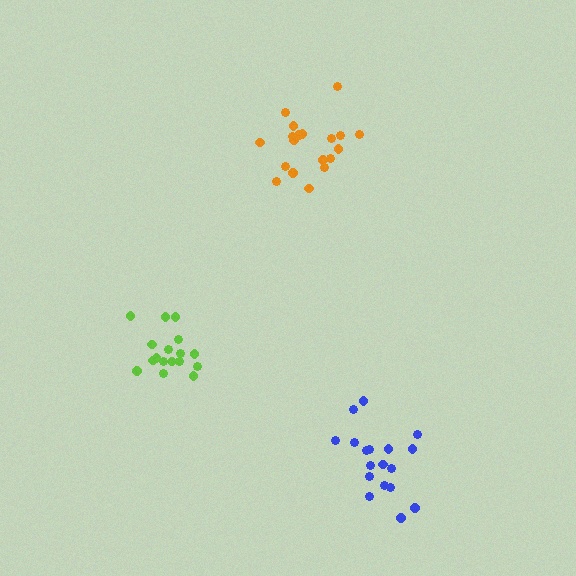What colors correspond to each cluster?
The clusters are colored: blue, lime, orange.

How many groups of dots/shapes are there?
There are 3 groups.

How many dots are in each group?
Group 1: 18 dots, Group 2: 17 dots, Group 3: 20 dots (55 total).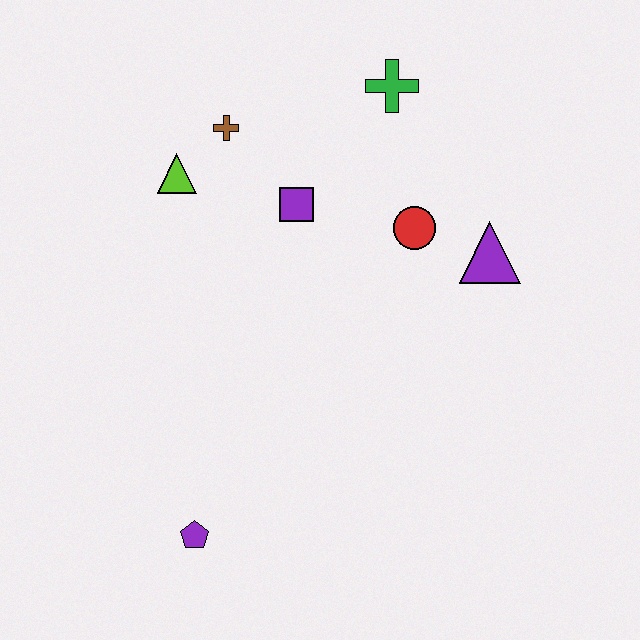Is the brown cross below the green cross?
Yes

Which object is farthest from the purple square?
The purple pentagon is farthest from the purple square.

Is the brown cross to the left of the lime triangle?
No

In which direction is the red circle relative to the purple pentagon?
The red circle is above the purple pentagon.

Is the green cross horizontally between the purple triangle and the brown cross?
Yes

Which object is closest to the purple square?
The brown cross is closest to the purple square.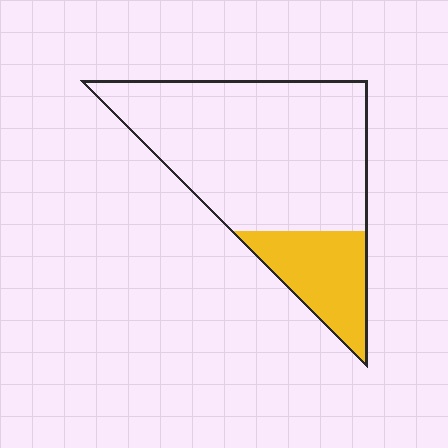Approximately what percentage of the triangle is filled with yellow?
Approximately 25%.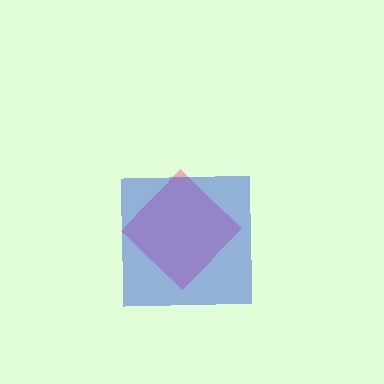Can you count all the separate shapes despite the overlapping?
Yes, there are 2 separate shapes.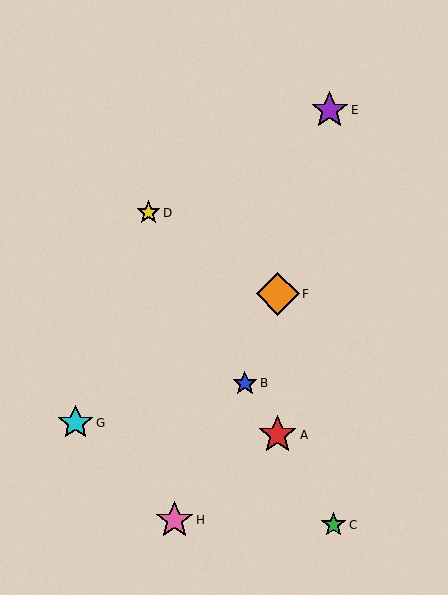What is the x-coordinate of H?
Object H is at x≈174.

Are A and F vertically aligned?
Yes, both are at x≈278.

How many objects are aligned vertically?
2 objects (A, F) are aligned vertically.